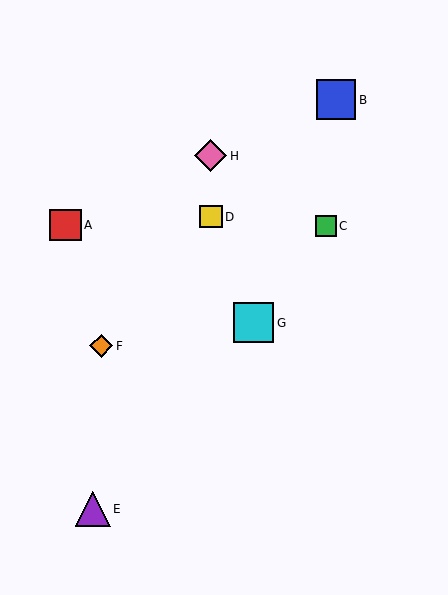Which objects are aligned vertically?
Objects D, H are aligned vertically.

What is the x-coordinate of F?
Object F is at x≈101.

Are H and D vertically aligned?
Yes, both are at x≈211.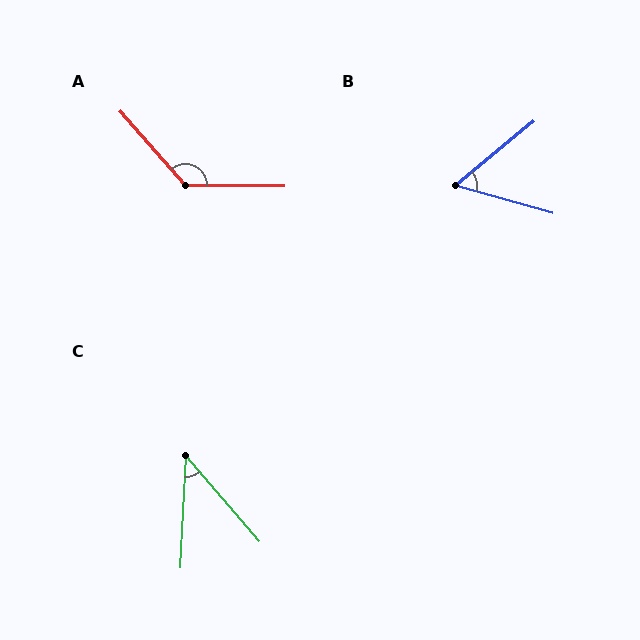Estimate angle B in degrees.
Approximately 55 degrees.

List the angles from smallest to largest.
C (43°), B (55°), A (131°).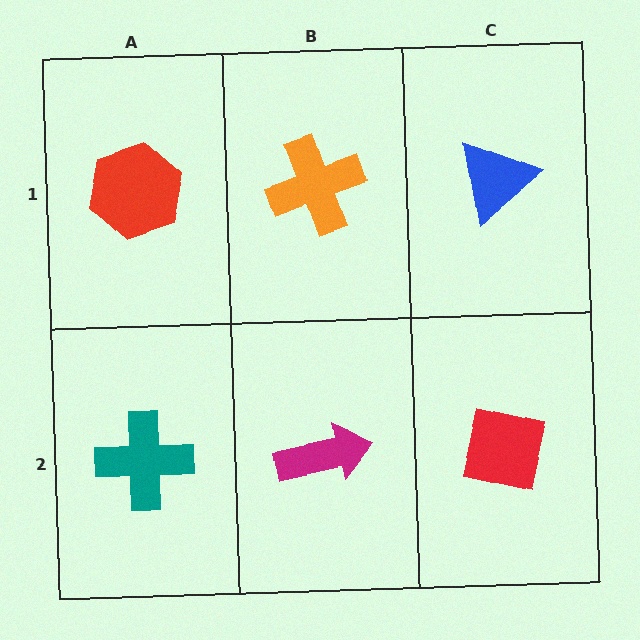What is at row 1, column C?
A blue triangle.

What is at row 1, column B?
An orange cross.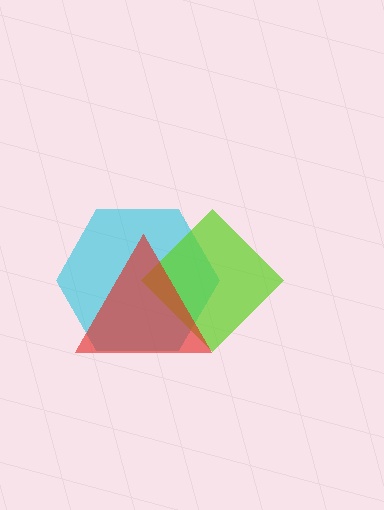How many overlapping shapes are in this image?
There are 3 overlapping shapes in the image.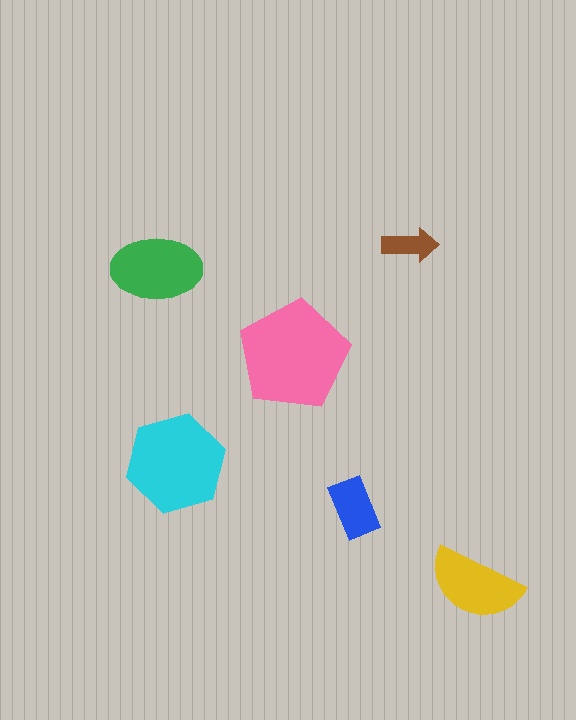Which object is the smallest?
The brown arrow.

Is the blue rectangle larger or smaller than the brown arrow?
Larger.